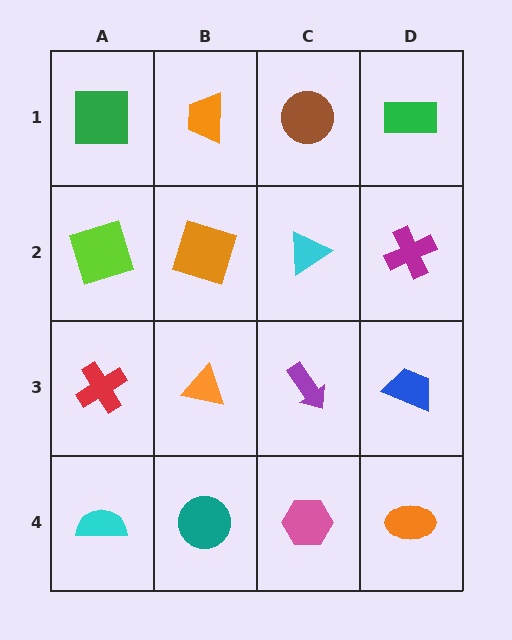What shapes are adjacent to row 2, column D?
A green rectangle (row 1, column D), a blue trapezoid (row 3, column D), a cyan triangle (row 2, column C).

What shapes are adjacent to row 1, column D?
A magenta cross (row 2, column D), a brown circle (row 1, column C).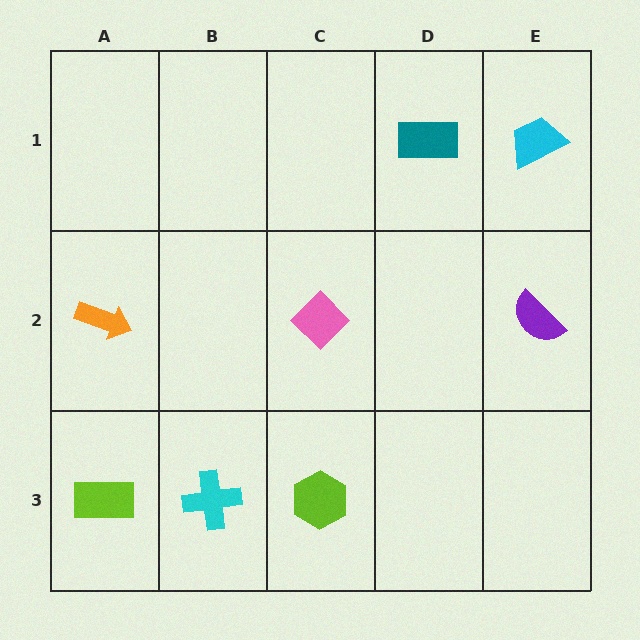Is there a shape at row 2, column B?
No, that cell is empty.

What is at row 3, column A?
A lime rectangle.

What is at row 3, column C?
A lime hexagon.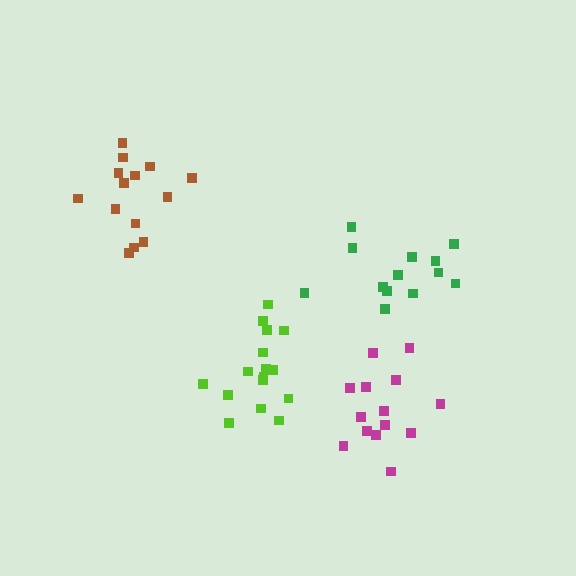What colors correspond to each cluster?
The clusters are colored: green, magenta, lime, brown.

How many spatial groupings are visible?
There are 4 spatial groupings.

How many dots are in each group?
Group 1: 13 dots, Group 2: 14 dots, Group 3: 16 dots, Group 4: 14 dots (57 total).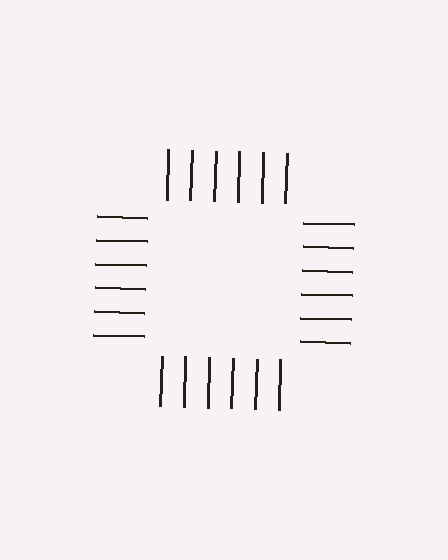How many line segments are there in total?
24 — 6 along each of the 4 edges.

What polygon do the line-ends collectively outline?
An illusory square — the line segments terminate on its edges but no continuous stroke is drawn.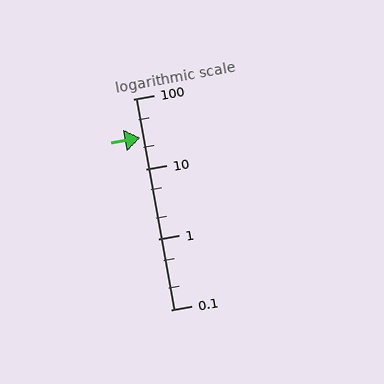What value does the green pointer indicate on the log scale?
The pointer indicates approximately 28.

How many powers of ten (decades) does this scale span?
The scale spans 3 decades, from 0.1 to 100.